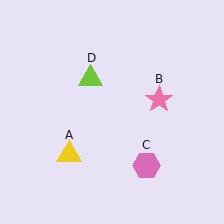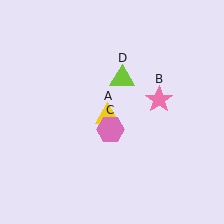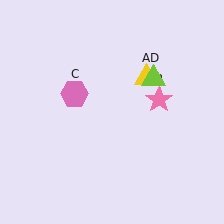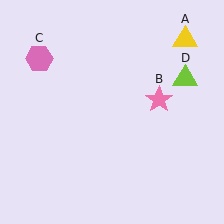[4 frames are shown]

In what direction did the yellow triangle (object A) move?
The yellow triangle (object A) moved up and to the right.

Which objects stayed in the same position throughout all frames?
Pink star (object B) remained stationary.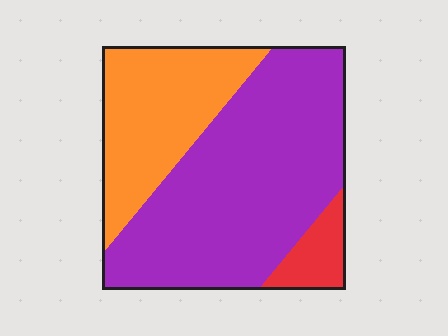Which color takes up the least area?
Red, at roughly 10%.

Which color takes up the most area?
Purple, at roughly 60%.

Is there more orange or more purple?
Purple.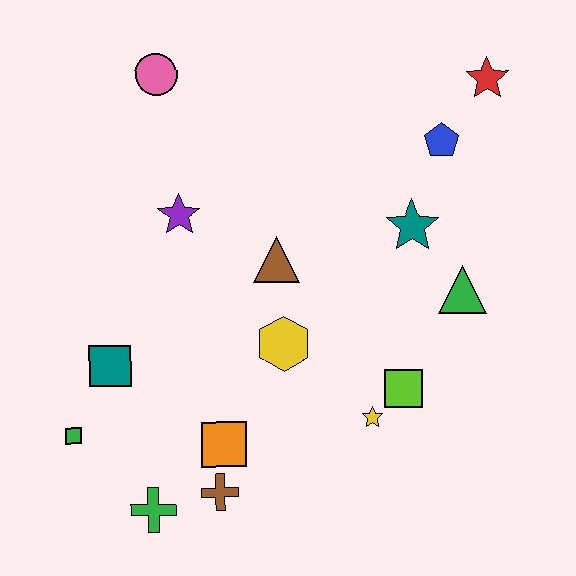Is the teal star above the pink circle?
No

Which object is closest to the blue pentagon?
The red star is closest to the blue pentagon.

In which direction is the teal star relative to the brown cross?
The teal star is above the brown cross.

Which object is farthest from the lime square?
The pink circle is farthest from the lime square.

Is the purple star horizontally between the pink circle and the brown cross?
Yes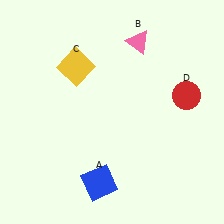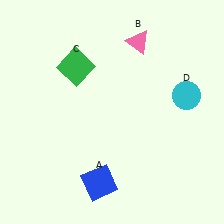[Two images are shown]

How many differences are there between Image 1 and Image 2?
There are 2 differences between the two images.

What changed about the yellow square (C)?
In Image 1, C is yellow. In Image 2, it changed to green.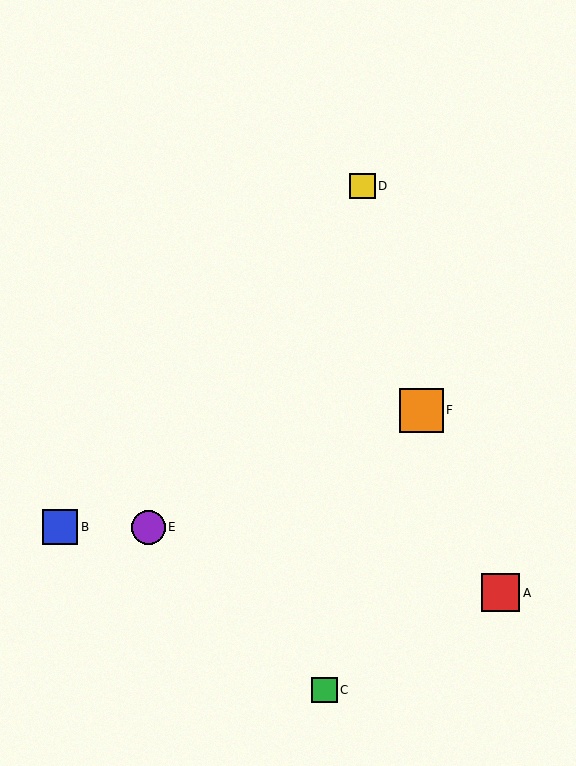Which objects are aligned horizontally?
Objects B, E are aligned horizontally.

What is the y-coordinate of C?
Object C is at y≈690.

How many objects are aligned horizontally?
2 objects (B, E) are aligned horizontally.